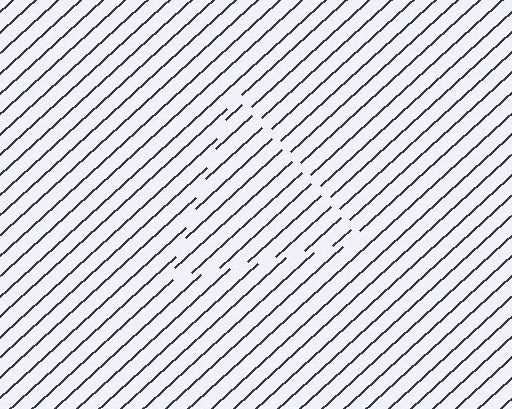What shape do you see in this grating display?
An illusory triangle. The interior of the shape contains the same grating, shifted by half a period — the contour is defined by the phase discontinuity where line-ends from the inner and outer gratings abut.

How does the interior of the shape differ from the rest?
The interior of the shape contains the same grating, shifted by half a period — the contour is defined by the phase discontinuity where line-ends from the inner and outer gratings abut.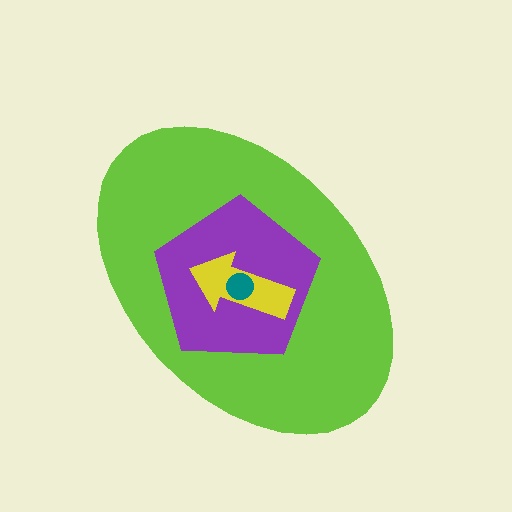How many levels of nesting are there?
4.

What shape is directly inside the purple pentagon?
The yellow arrow.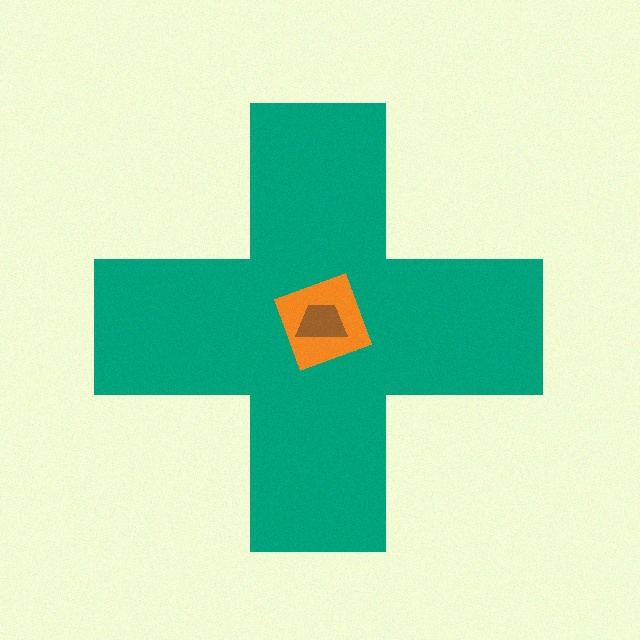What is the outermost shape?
The teal cross.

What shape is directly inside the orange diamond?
The brown trapezoid.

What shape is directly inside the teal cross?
The orange diamond.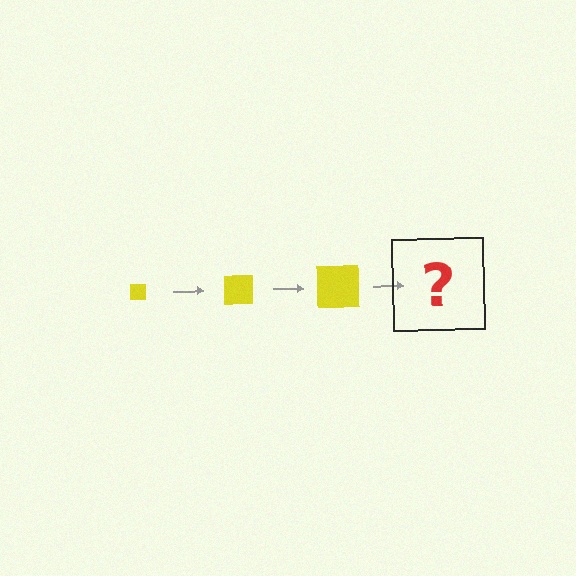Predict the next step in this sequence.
The next step is a yellow square, larger than the previous one.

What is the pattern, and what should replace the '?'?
The pattern is that the square gets progressively larger each step. The '?' should be a yellow square, larger than the previous one.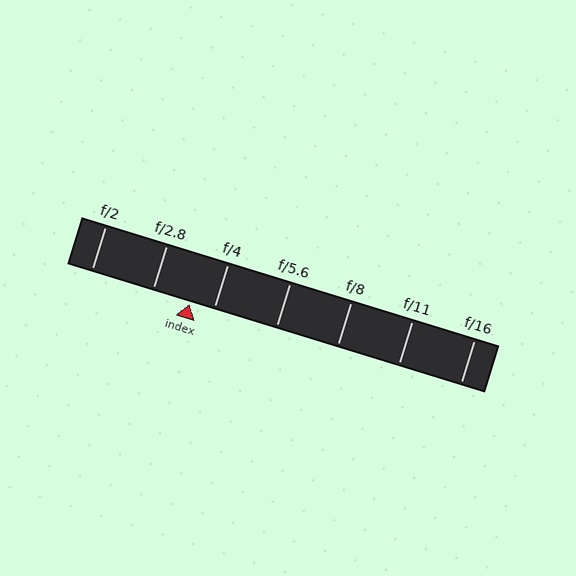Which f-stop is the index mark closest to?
The index mark is closest to f/4.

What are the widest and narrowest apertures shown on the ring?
The widest aperture shown is f/2 and the narrowest is f/16.